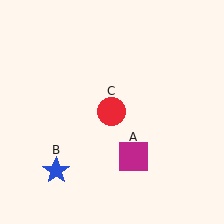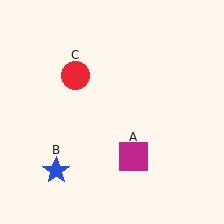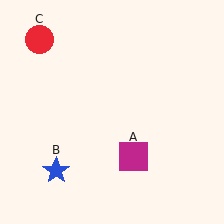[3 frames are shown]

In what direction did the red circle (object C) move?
The red circle (object C) moved up and to the left.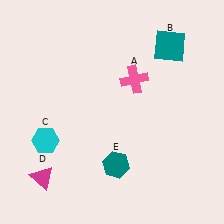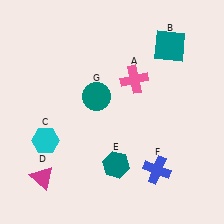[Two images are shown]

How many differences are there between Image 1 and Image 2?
There are 2 differences between the two images.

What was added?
A blue cross (F), a teal circle (G) were added in Image 2.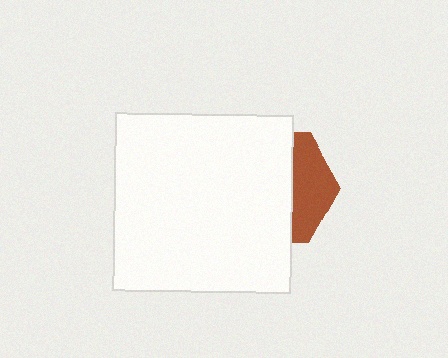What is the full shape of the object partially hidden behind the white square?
The partially hidden object is a brown hexagon.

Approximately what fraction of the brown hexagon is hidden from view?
Roughly 67% of the brown hexagon is hidden behind the white square.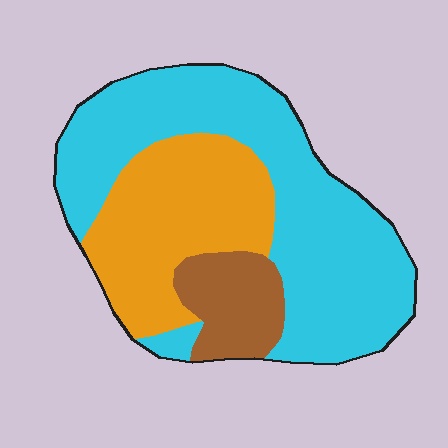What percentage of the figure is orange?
Orange takes up about one third (1/3) of the figure.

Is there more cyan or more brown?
Cyan.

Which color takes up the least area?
Brown, at roughly 10%.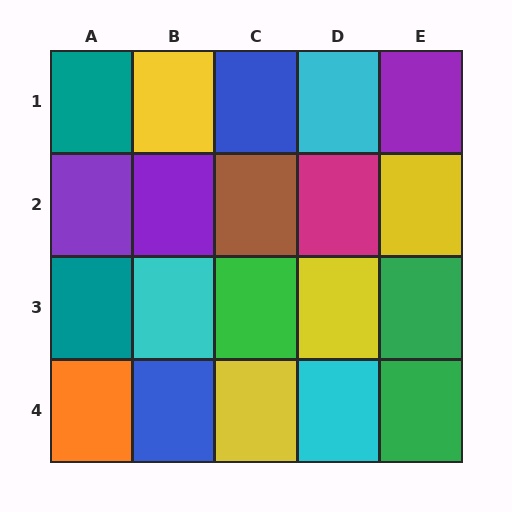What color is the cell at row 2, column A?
Purple.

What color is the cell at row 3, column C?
Green.